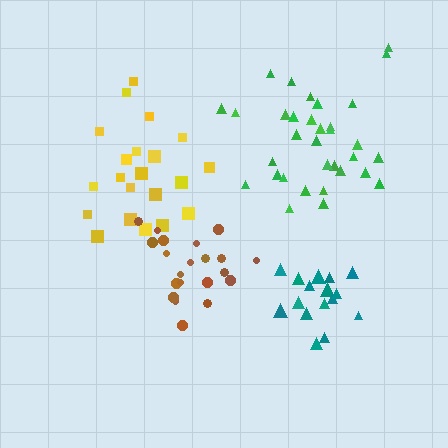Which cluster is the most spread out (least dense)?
Green.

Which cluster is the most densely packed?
Teal.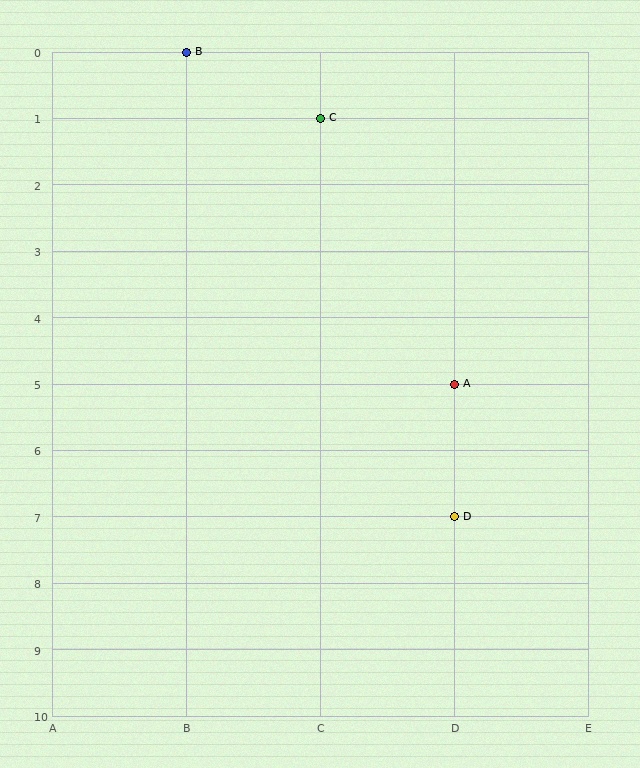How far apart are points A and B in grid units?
Points A and B are 2 columns and 5 rows apart (about 5.4 grid units diagonally).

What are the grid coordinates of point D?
Point D is at grid coordinates (D, 7).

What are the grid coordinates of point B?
Point B is at grid coordinates (B, 0).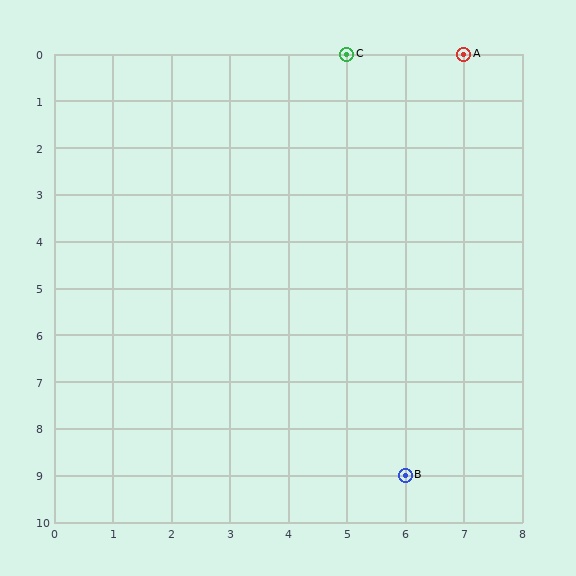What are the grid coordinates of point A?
Point A is at grid coordinates (7, 0).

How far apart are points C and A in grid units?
Points C and A are 2 columns apart.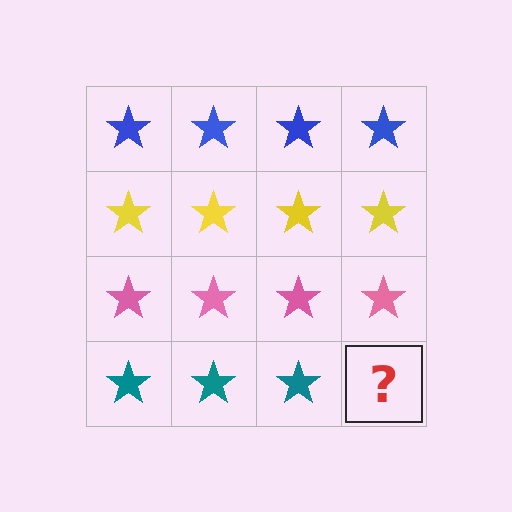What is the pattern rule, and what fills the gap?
The rule is that each row has a consistent color. The gap should be filled with a teal star.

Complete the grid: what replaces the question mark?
The question mark should be replaced with a teal star.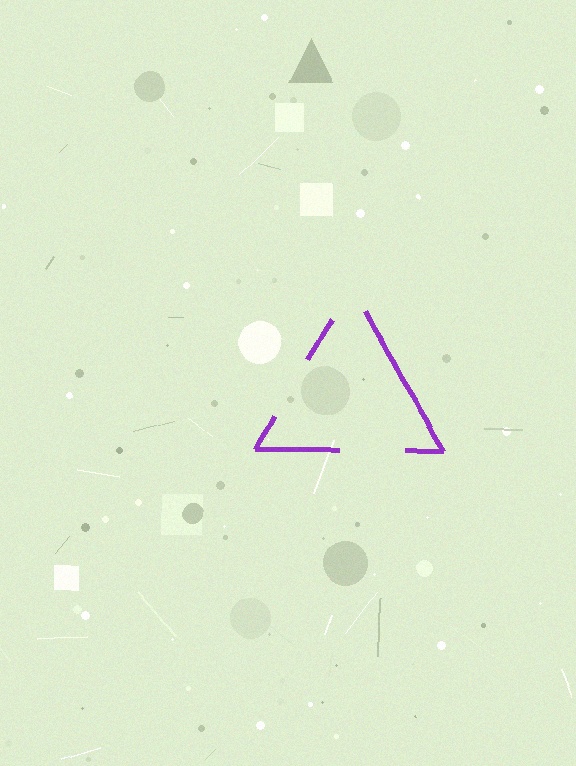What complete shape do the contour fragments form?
The contour fragments form a triangle.